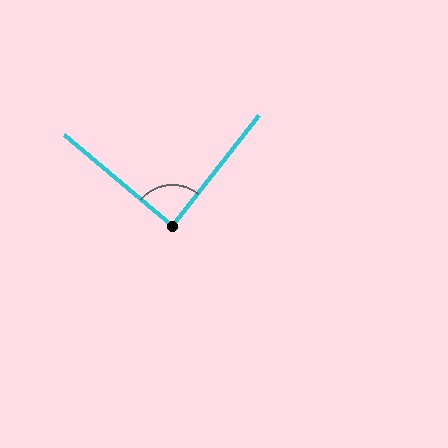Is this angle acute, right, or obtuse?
It is approximately a right angle.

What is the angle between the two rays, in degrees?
Approximately 88 degrees.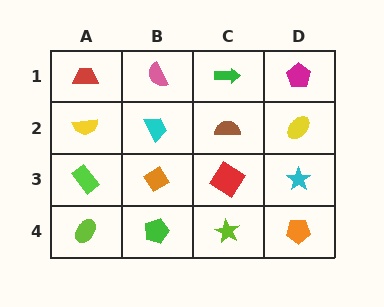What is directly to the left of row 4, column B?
A lime ellipse.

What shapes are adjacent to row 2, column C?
A green arrow (row 1, column C), a red diamond (row 3, column C), a cyan trapezoid (row 2, column B), a yellow ellipse (row 2, column D).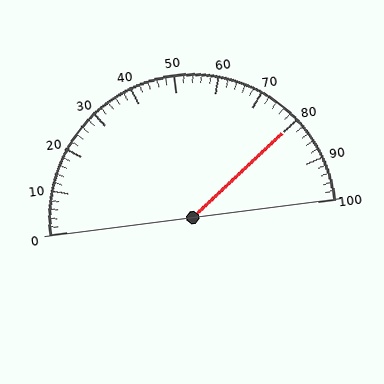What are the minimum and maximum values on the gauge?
The gauge ranges from 0 to 100.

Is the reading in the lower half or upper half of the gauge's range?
The reading is in the upper half of the range (0 to 100).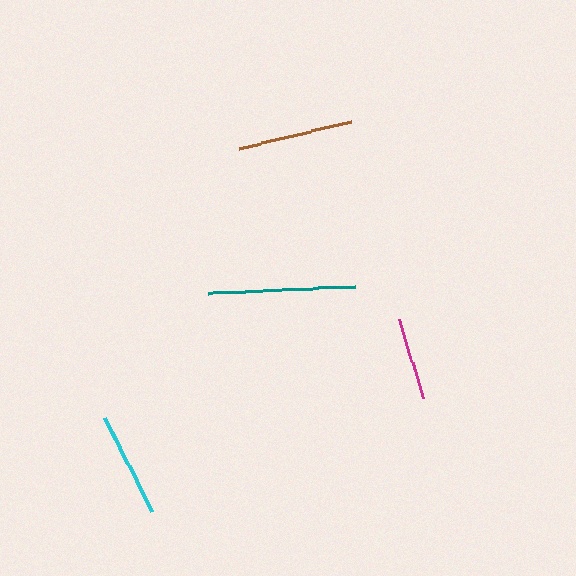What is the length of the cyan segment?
The cyan segment is approximately 105 pixels long.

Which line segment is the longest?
The teal line is the longest at approximately 147 pixels.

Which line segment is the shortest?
The magenta line is the shortest at approximately 83 pixels.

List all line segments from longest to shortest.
From longest to shortest: teal, brown, cyan, magenta.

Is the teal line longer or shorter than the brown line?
The teal line is longer than the brown line.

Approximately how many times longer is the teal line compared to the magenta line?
The teal line is approximately 1.8 times the length of the magenta line.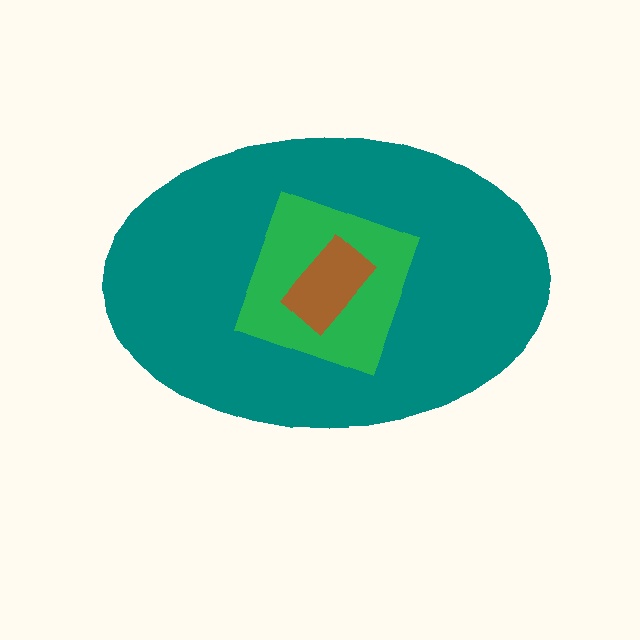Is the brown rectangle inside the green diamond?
Yes.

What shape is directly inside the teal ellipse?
The green diamond.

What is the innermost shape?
The brown rectangle.